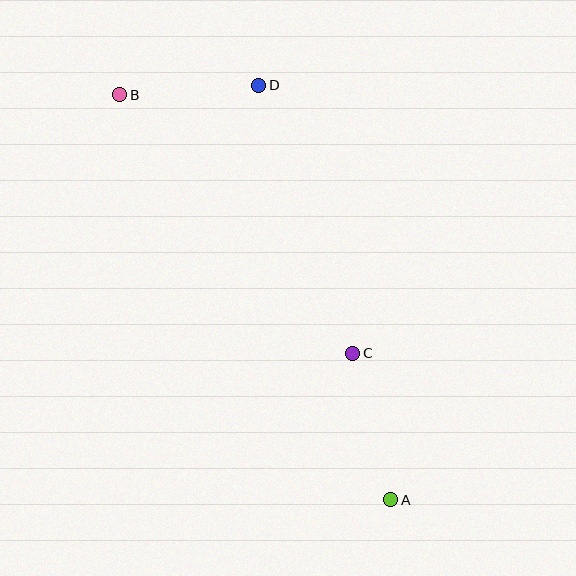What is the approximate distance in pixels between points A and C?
The distance between A and C is approximately 152 pixels.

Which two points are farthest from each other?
Points A and B are farthest from each other.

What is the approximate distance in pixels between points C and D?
The distance between C and D is approximately 284 pixels.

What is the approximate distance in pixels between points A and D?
The distance between A and D is approximately 435 pixels.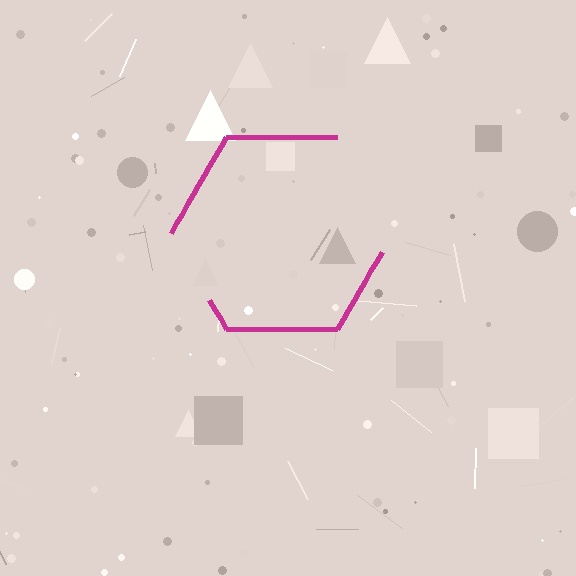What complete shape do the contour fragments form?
The contour fragments form a hexagon.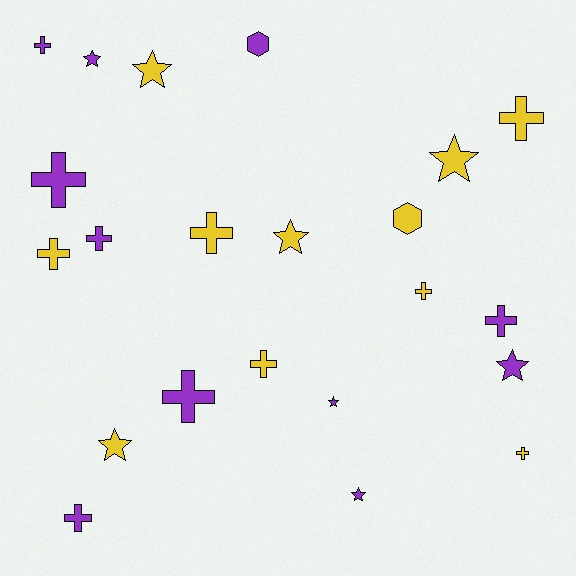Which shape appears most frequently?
Cross, with 12 objects.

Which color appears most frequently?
Purple, with 11 objects.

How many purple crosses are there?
There are 6 purple crosses.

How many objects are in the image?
There are 22 objects.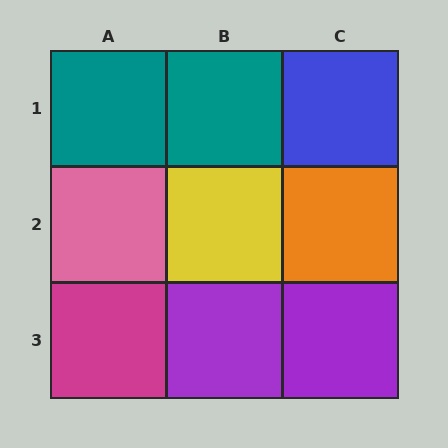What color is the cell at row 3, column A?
Magenta.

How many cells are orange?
1 cell is orange.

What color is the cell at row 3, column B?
Purple.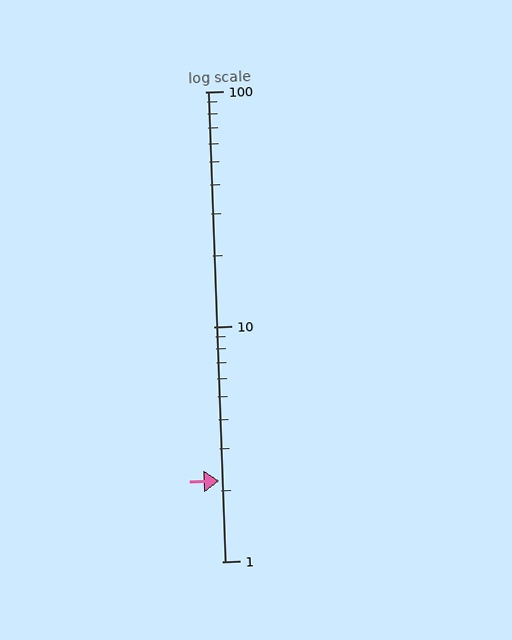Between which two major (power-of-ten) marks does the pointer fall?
The pointer is between 1 and 10.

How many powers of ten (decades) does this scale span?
The scale spans 2 decades, from 1 to 100.